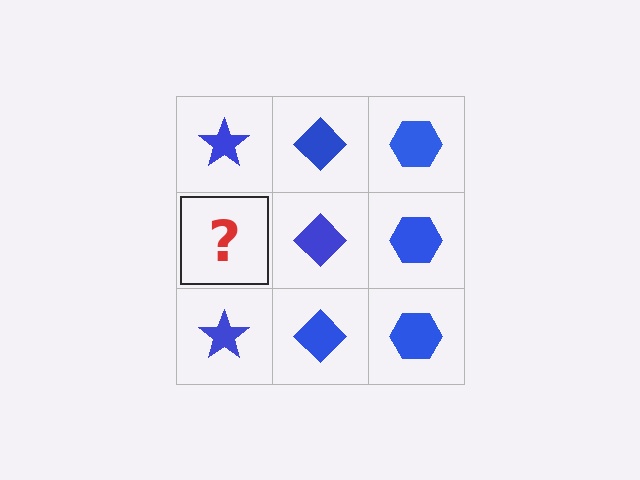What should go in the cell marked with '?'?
The missing cell should contain a blue star.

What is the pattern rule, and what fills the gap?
The rule is that each column has a consistent shape. The gap should be filled with a blue star.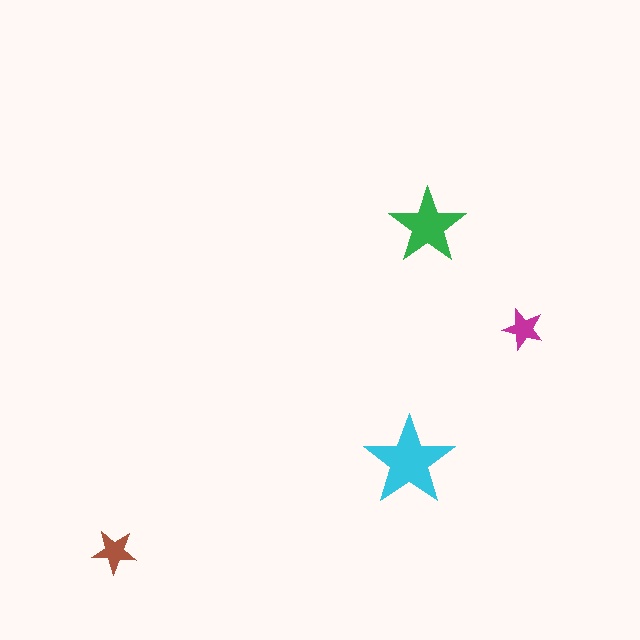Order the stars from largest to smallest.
the cyan one, the green one, the brown one, the magenta one.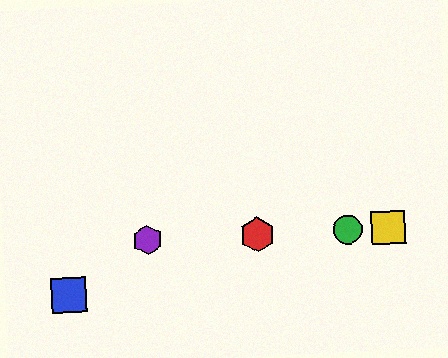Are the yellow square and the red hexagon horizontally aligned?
Yes, both are at y≈228.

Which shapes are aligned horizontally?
The red hexagon, the green circle, the yellow square, the purple hexagon are aligned horizontally.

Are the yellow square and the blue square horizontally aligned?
No, the yellow square is at y≈228 and the blue square is at y≈295.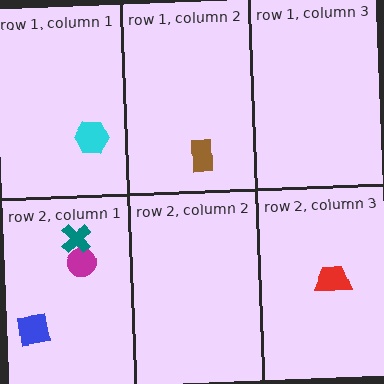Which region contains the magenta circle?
The row 2, column 1 region.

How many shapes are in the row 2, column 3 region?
1.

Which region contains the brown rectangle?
The row 1, column 2 region.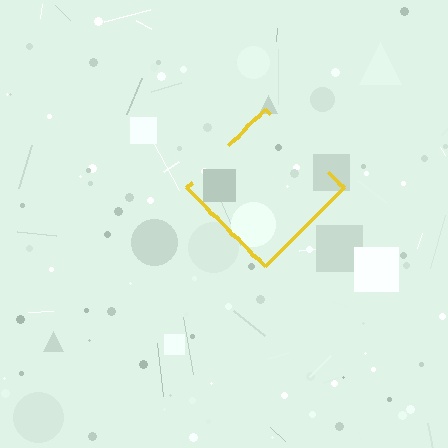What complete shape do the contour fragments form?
The contour fragments form a diamond.